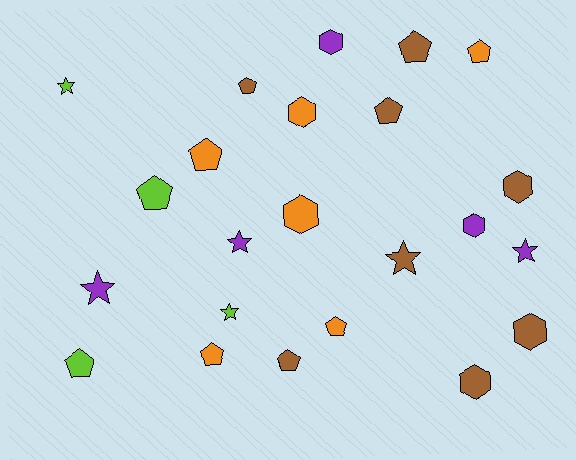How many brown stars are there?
There is 1 brown star.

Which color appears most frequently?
Brown, with 8 objects.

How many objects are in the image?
There are 23 objects.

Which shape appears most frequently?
Pentagon, with 10 objects.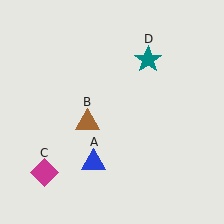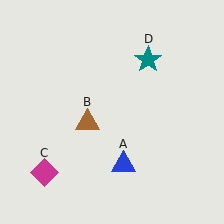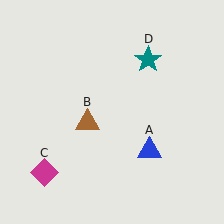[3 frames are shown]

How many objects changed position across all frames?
1 object changed position: blue triangle (object A).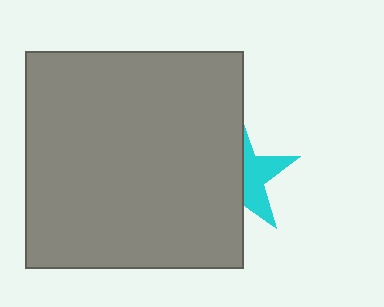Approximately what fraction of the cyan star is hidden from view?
Roughly 57% of the cyan star is hidden behind the gray square.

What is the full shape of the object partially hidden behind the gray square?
The partially hidden object is a cyan star.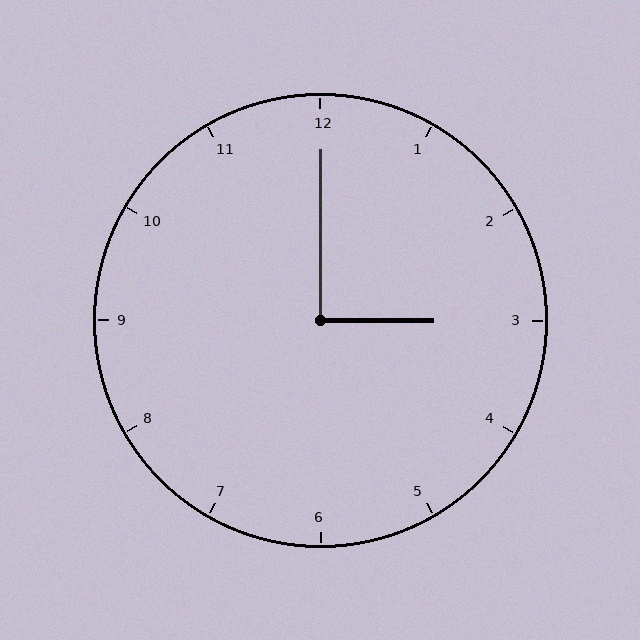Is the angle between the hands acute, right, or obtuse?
It is right.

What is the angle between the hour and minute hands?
Approximately 90 degrees.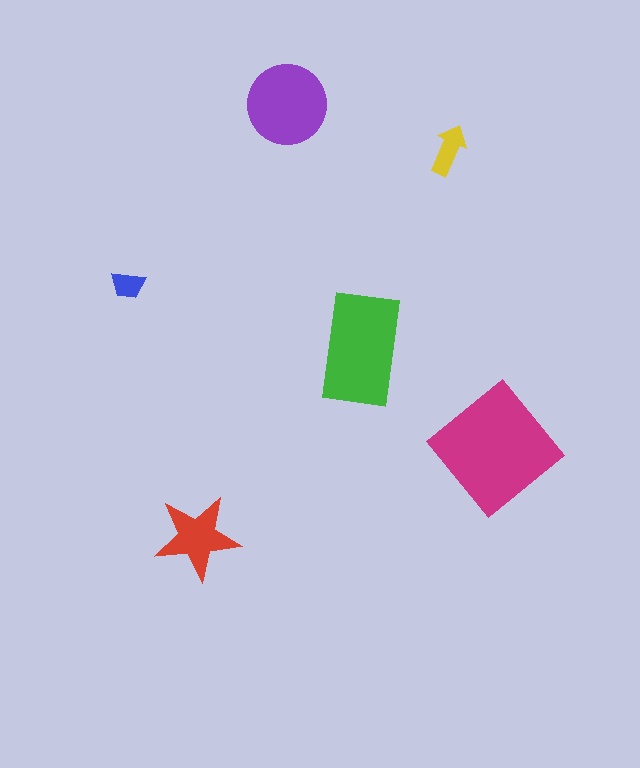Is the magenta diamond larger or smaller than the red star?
Larger.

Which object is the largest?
The magenta diamond.